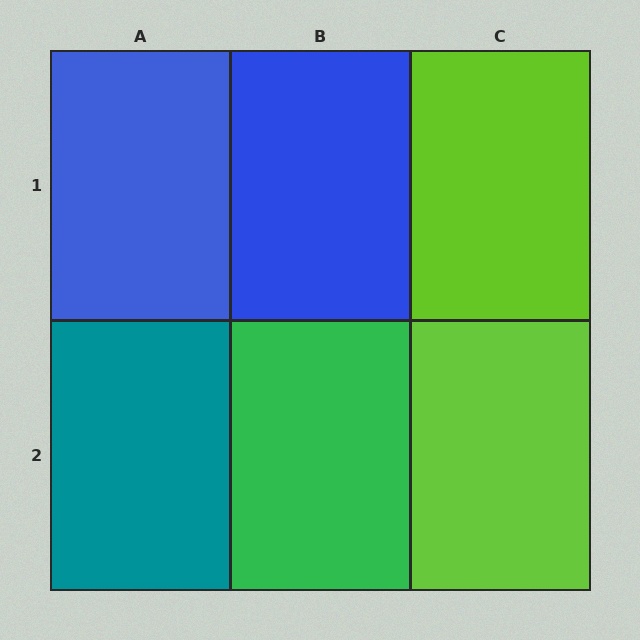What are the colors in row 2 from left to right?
Teal, green, lime.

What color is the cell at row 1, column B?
Blue.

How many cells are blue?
2 cells are blue.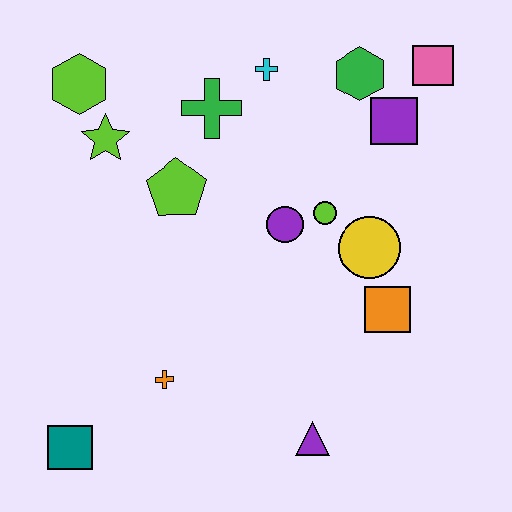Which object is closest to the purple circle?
The lime circle is closest to the purple circle.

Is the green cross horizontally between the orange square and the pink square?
No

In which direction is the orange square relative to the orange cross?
The orange square is to the right of the orange cross.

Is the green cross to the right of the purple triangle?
No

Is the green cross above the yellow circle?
Yes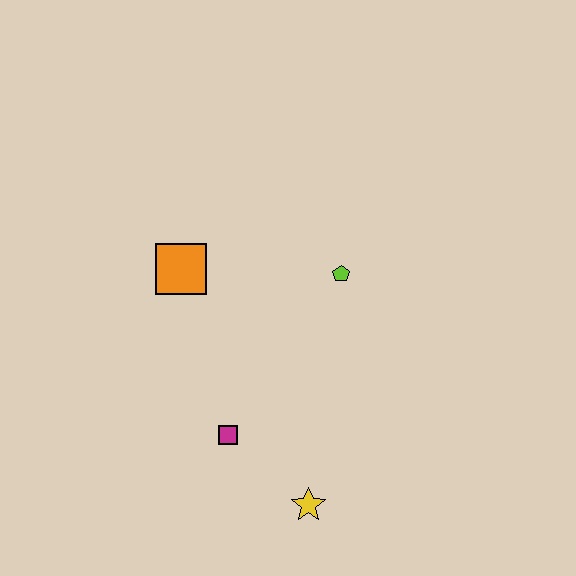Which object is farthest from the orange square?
The yellow star is farthest from the orange square.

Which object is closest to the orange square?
The lime pentagon is closest to the orange square.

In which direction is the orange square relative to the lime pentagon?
The orange square is to the left of the lime pentagon.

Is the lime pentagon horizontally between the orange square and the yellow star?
No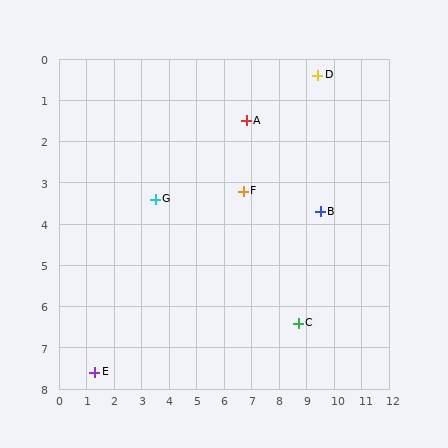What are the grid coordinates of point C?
Point C is at approximately (8.7, 6.4).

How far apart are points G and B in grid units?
Points G and B are about 6.0 grid units apart.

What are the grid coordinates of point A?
Point A is at approximately (6.8, 1.5).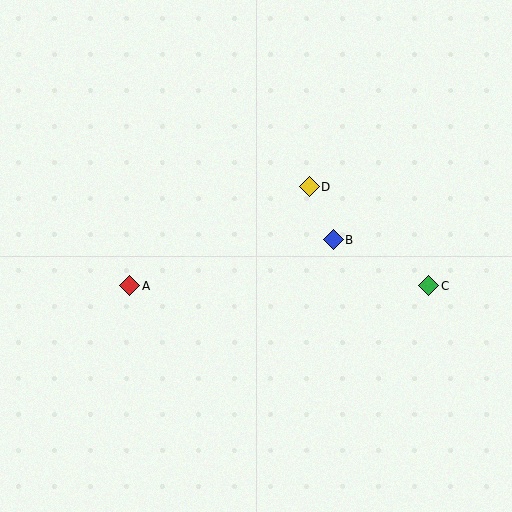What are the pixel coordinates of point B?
Point B is at (333, 240).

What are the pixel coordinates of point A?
Point A is at (130, 286).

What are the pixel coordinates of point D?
Point D is at (309, 187).